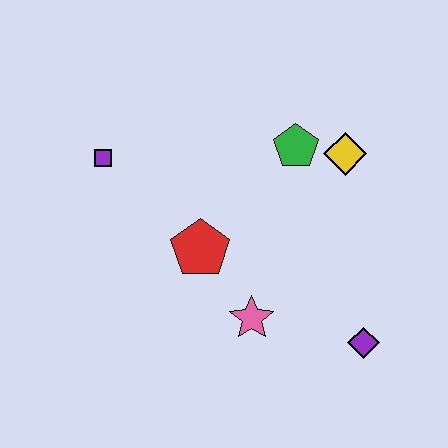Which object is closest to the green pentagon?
The yellow diamond is closest to the green pentagon.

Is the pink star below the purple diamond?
No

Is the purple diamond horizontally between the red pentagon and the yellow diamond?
No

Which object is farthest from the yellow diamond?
The purple square is farthest from the yellow diamond.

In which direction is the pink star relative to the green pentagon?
The pink star is below the green pentagon.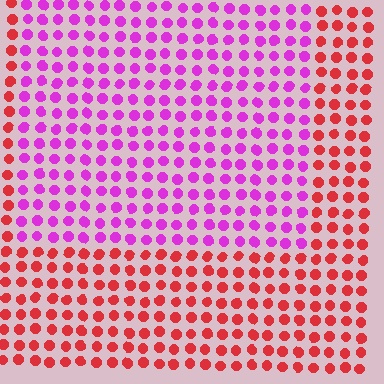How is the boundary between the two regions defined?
The boundary is defined purely by a slight shift in hue (about 56 degrees). Spacing, size, and orientation are identical on both sides.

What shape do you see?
I see a rectangle.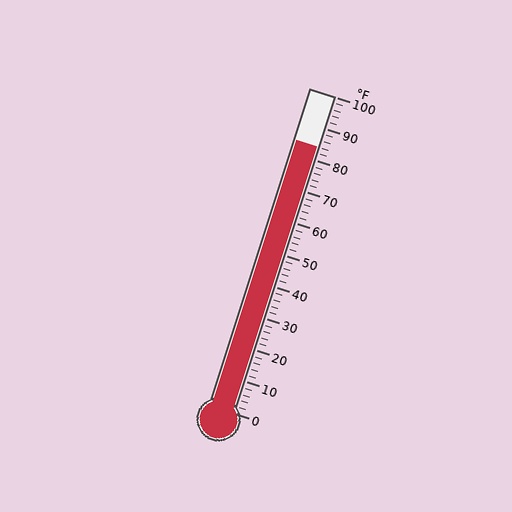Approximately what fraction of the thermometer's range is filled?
The thermometer is filled to approximately 85% of its range.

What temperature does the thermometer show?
The thermometer shows approximately 84°F.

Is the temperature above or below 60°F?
The temperature is above 60°F.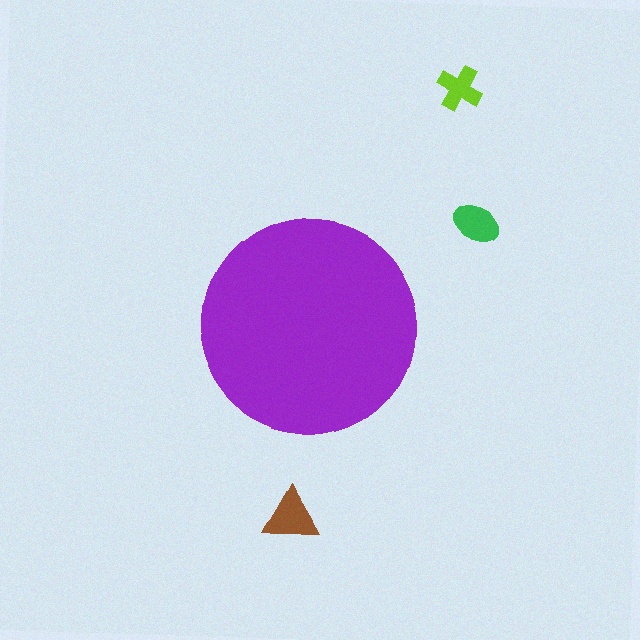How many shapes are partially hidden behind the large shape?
0 shapes are partially hidden.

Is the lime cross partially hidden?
No, the lime cross is fully visible.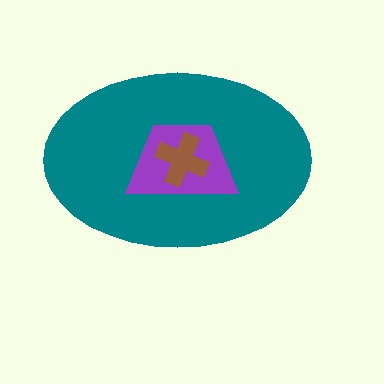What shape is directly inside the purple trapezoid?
The brown cross.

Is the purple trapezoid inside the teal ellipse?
Yes.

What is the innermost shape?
The brown cross.